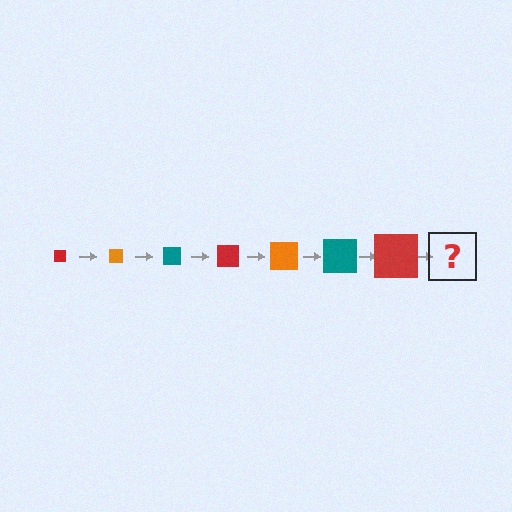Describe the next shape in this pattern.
It should be an orange square, larger than the previous one.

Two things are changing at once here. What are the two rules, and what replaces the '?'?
The two rules are that the square grows larger each step and the color cycles through red, orange, and teal. The '?' should be an orange square, larger than the previous one.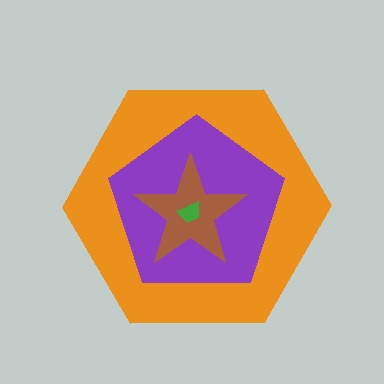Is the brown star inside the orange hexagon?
Yes.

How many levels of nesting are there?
4.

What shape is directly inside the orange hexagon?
The purple pentagon.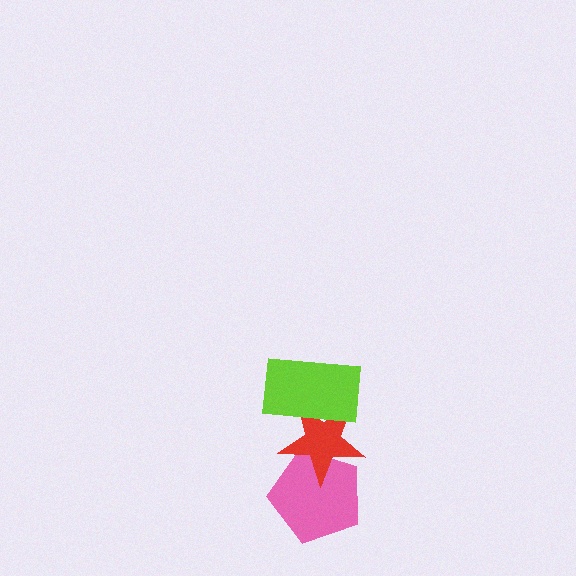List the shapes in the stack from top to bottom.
From top to bottom: the lime rectangle, the red star, the pink pentagon.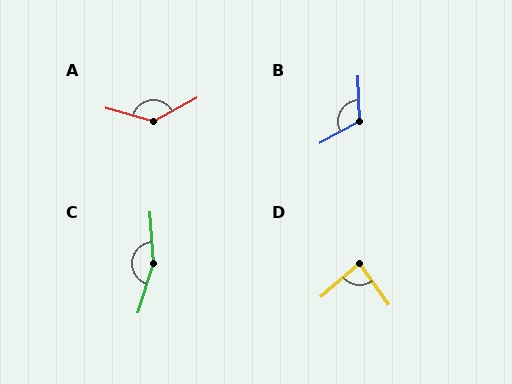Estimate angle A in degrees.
Approximately 136 degrees.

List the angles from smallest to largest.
D (84°), B (117°), A (136°), C (158°).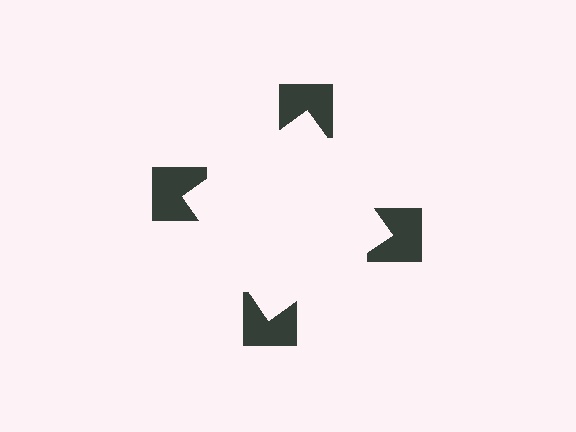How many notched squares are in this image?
There are 4 — one at each vertex of the illusory square.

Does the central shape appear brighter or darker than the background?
It typically appears slightly brighter than the background, even though no actual brightness change is drawn.